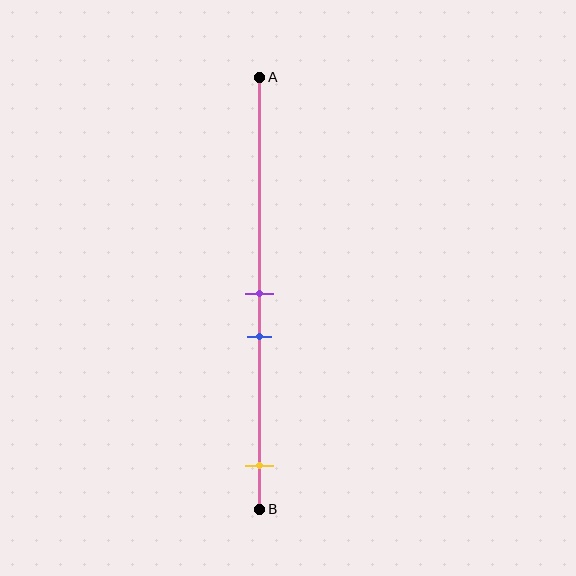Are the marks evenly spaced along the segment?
No, the marks are not evenly spaced.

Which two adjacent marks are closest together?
The purple and blue marks are the closest adjacent pair.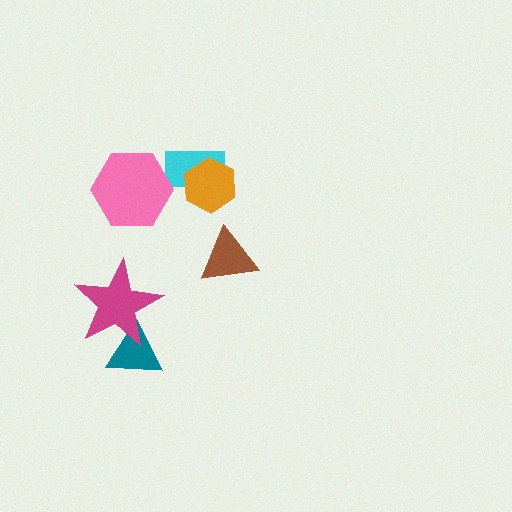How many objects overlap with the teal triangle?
1 object overlaps with the teal triangle.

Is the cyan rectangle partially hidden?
Yes, it is partially covered by another shape.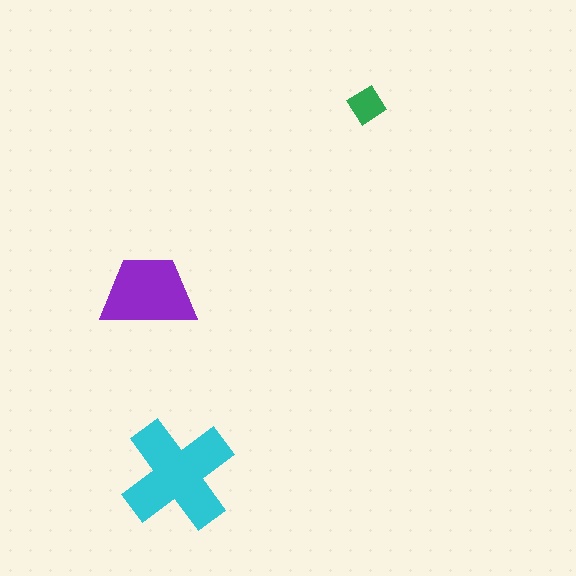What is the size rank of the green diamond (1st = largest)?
3rd.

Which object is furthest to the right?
The green diamond is rightmost.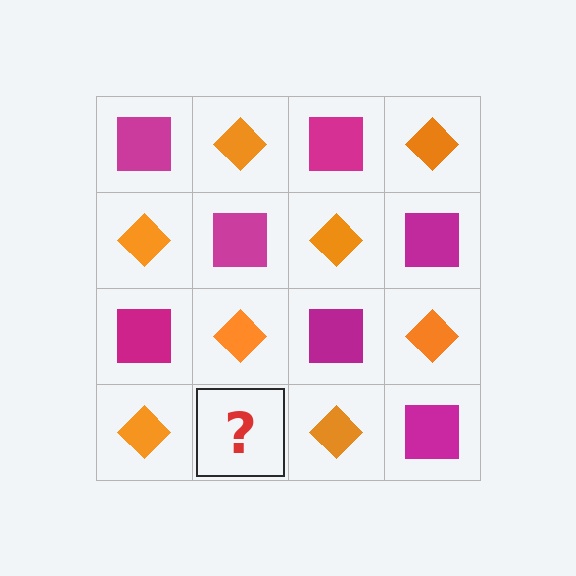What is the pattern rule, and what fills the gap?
The rule is that it alternates magenta square and orange diamond in a checkerboard pattern. The gap should be filled with a magenta square.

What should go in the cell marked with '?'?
The missing cell should contain a magenta square.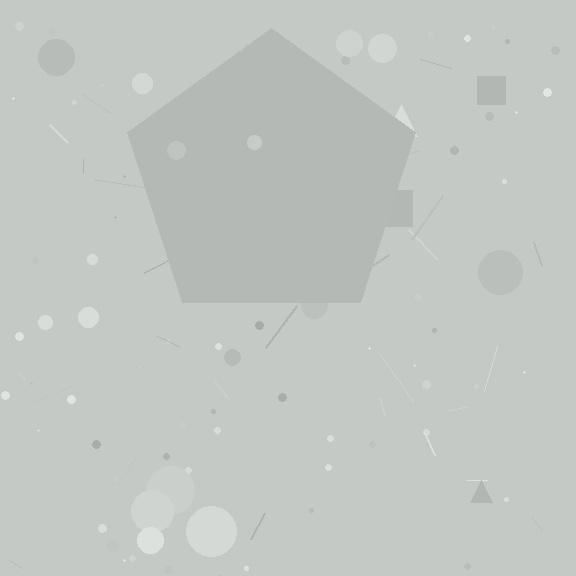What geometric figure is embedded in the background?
A pentagon is embedded in the background.